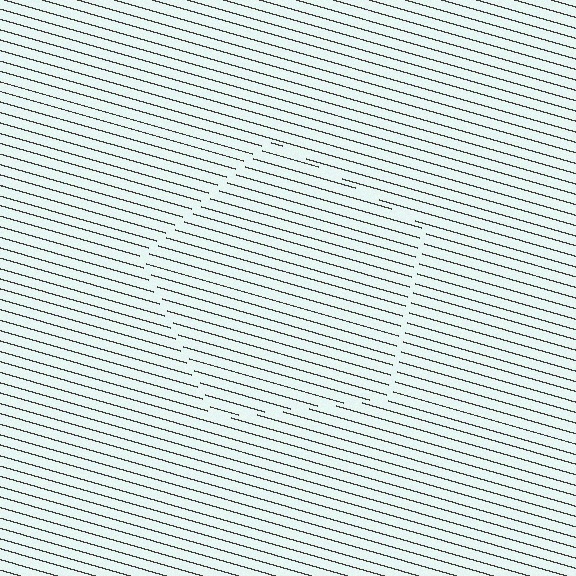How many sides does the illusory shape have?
5 sides — the line-ends trace a pentagon.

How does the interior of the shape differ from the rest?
The interior of the shape contains the same grating, shifted by half a period — the contour is defined by the phase discontinuity where line-ends from the inner and outer gratings abut.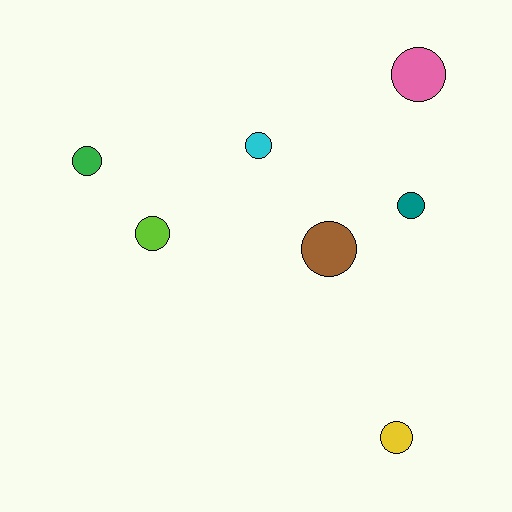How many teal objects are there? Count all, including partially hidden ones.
There is 1 teal object.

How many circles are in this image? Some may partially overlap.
There are 7 circles.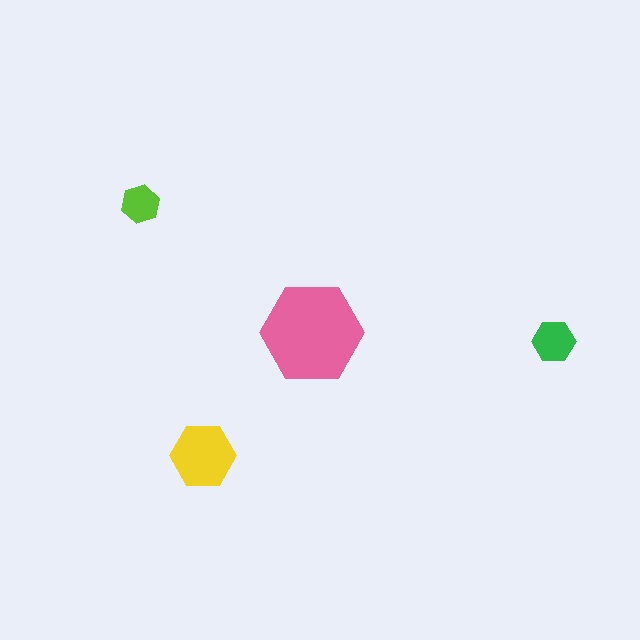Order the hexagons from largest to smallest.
the pink one, the yellow one, the green one, the lime one.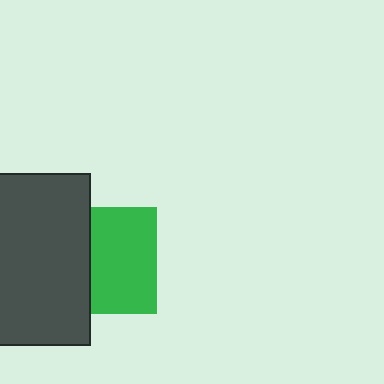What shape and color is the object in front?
The object in front is a dark gray rectangle.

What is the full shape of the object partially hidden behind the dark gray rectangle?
The partially hidden object is a green square.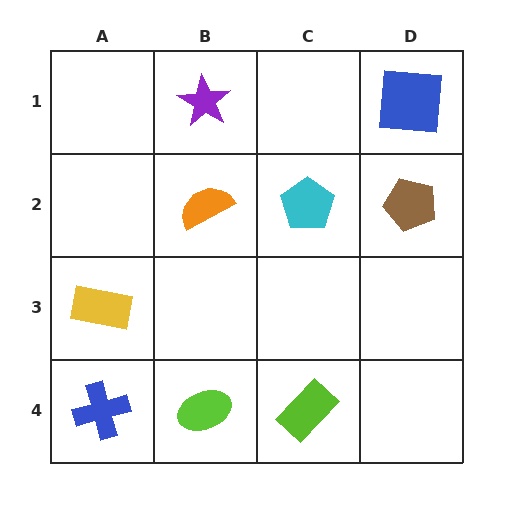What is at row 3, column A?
A yellow rectangle.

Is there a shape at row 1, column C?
No, that cell is empty.